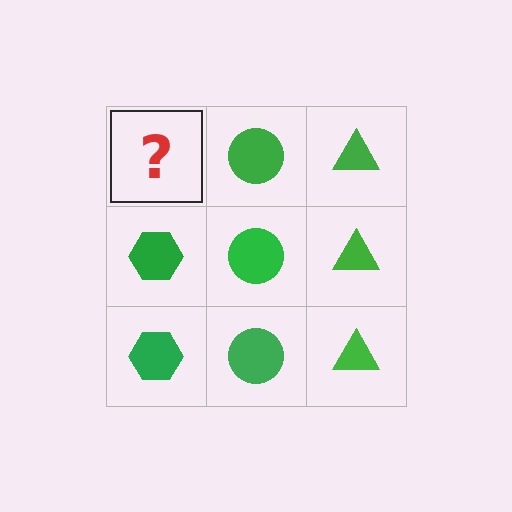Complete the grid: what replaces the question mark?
The question mark should be replaced with a green hexagon.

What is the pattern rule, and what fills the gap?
The rule is that each column has a consistent shape. The gap should be filled with a green hexagon.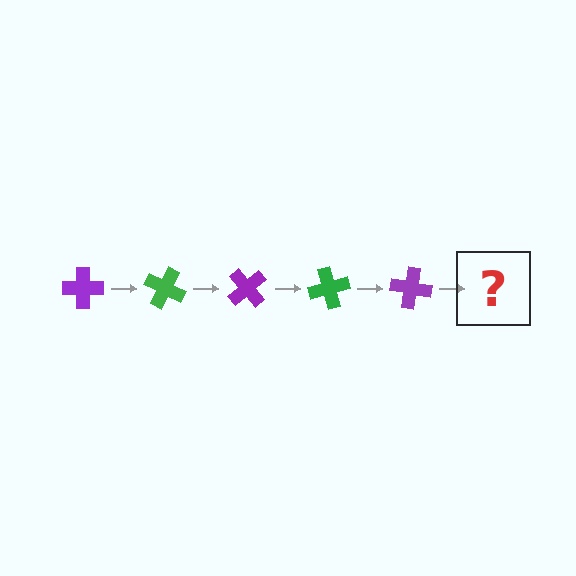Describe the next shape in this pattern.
It should be a green cross, rotated 125 degrees from the start.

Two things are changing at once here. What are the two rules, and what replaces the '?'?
The two rules are that it rotates 25 degrees each step and the color cycles through purple and green. The '?' should be a green cross, rotated 125 degrees from the start.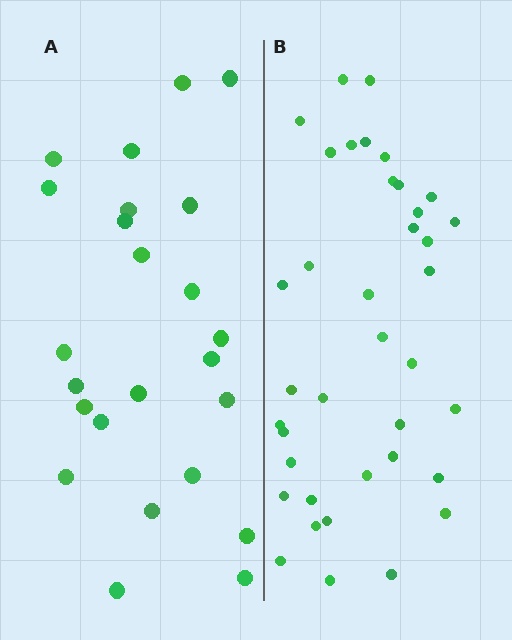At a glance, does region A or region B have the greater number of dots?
Region B (the right region) has more dots.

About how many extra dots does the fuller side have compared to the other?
Region B has approximately 15 more dots than region A.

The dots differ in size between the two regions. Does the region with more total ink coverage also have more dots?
No. Region A has more total ink coverage because its dots are larger, but region B actually contains more individual dots. Total area can be misleading — the number of items is what matters here.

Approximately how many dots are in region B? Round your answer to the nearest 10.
About 40 dots. (The exact count is 38, which rounds to 40.)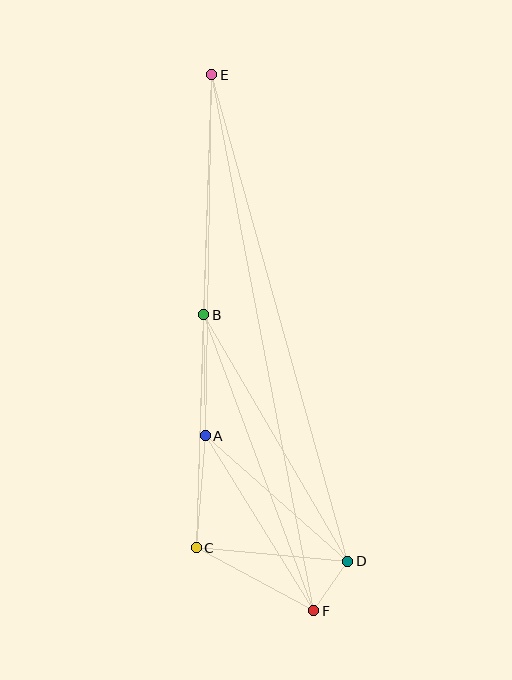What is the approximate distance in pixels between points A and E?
The distance between A and E is approximately 361 pixels.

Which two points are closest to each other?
Points D and F are closest to each other.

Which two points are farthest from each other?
Points E and F are farthest from each other.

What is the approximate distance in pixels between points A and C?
The distance between A and C is approximately 112 pixels.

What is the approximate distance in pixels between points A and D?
The distance between A and D is approximately 190 pixels.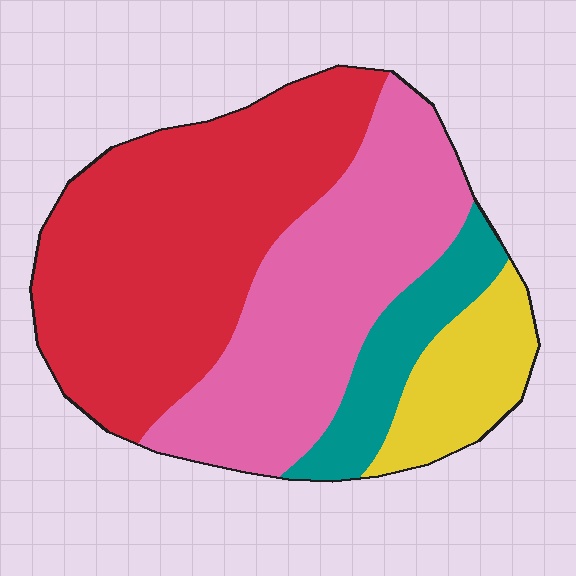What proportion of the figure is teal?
Teal takes up about one tenth (1/10) of the figure.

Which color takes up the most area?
Red, at roughly 45%.